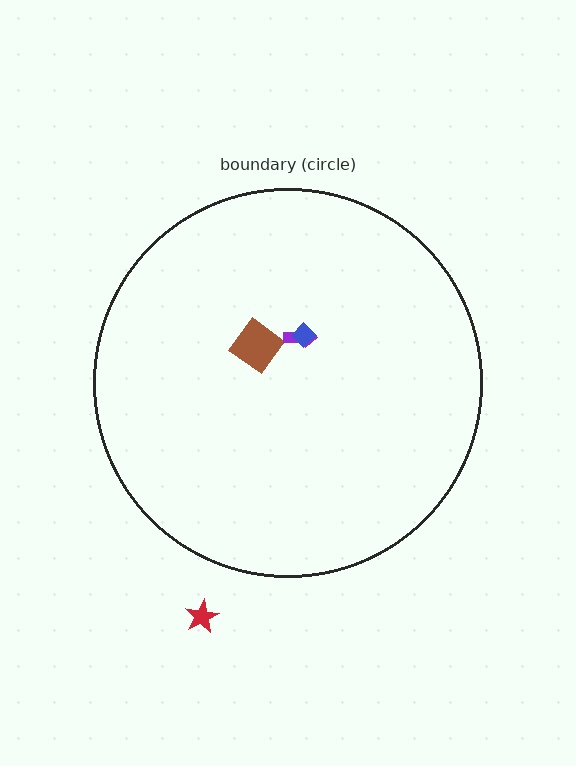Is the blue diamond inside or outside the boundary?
Inside.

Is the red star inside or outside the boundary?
Outside.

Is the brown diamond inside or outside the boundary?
Inside.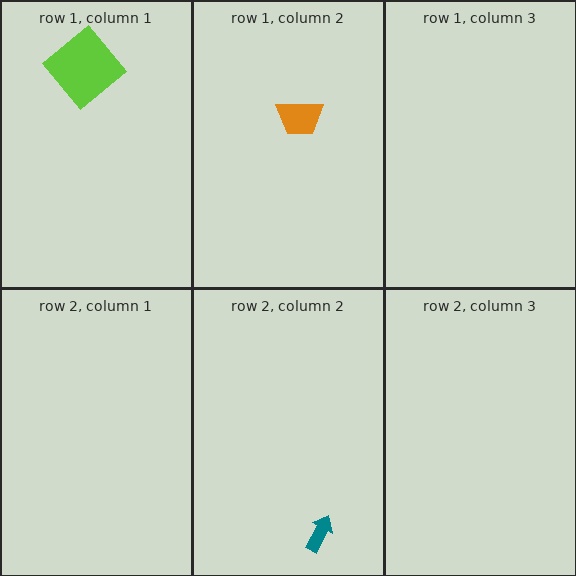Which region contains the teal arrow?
The row 2, column 2 region.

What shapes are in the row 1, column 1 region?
The lime diamond.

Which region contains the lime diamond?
The row 1, column 1 region.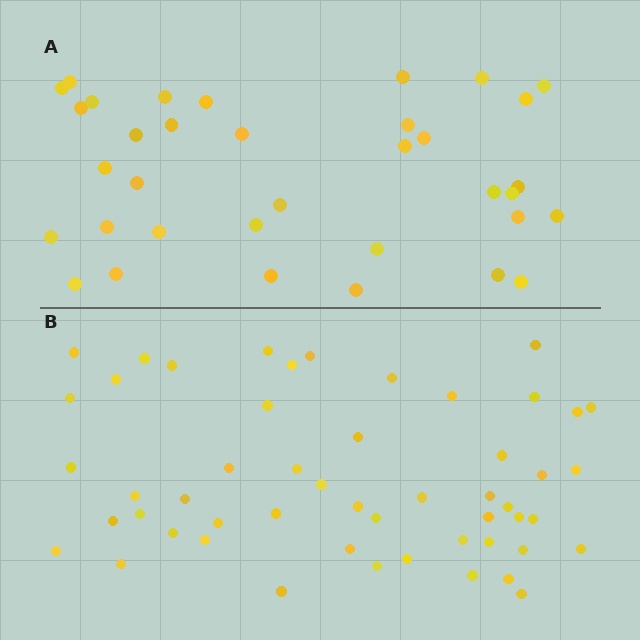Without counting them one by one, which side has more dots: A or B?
Region B (the bottom region) has more dots.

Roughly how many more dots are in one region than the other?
Region B has approximately 15 more dots than region A.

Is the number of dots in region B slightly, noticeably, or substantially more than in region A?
Region B has substantially more. The ratio is roughly 1.5 to 1.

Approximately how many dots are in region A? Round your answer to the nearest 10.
About 40 dots. (The exact count is 35, which rounds to 40.)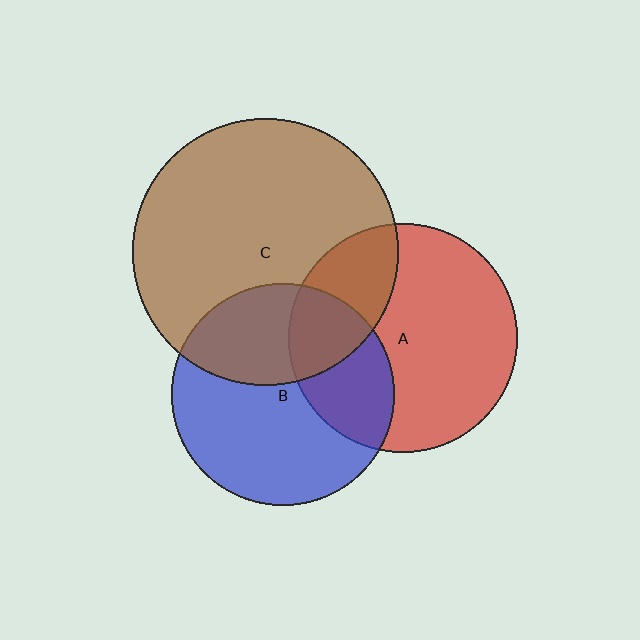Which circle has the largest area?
Circle C (brown).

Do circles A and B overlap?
Yes.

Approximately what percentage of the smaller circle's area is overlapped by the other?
Approximately 30%.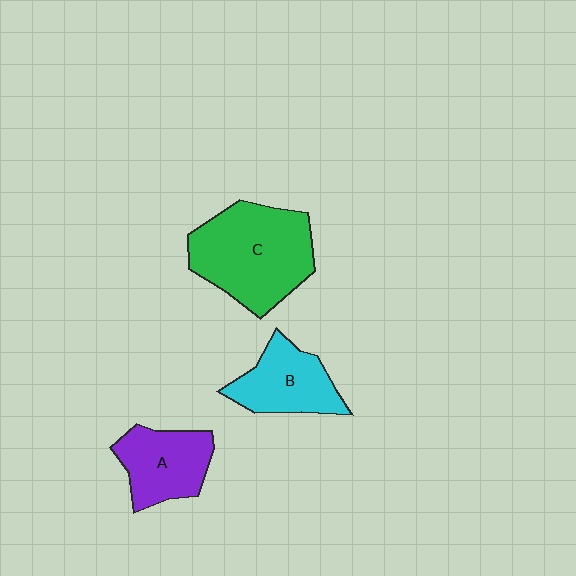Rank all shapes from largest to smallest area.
From largest to smallest: C (green), B (cyan), A (purple).